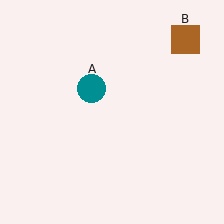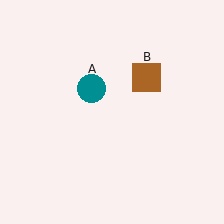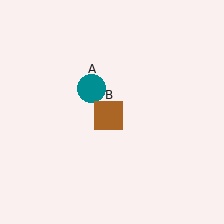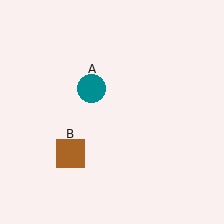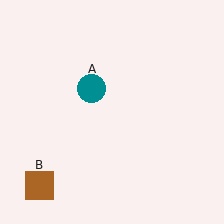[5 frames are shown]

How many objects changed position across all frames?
1 object changed position: brown square (object B).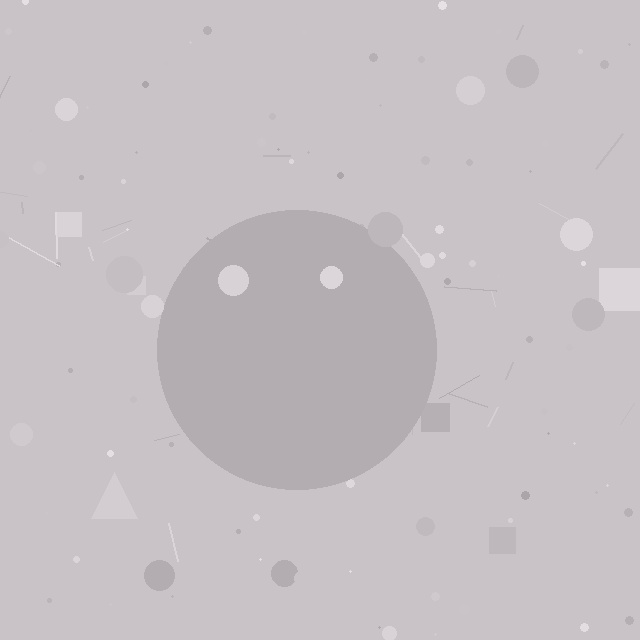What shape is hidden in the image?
A circle is hidden in the image.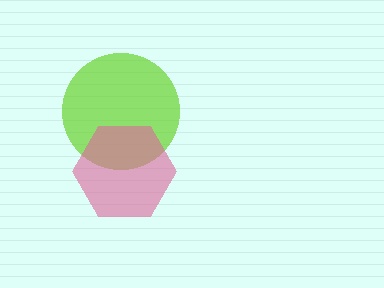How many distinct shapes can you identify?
There are 2 distinct shapes: a lime circle, a pink hexagon.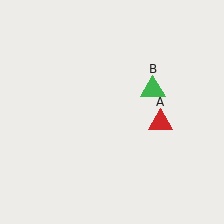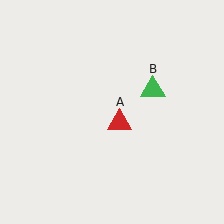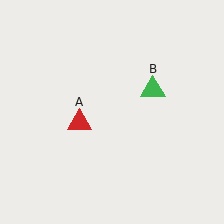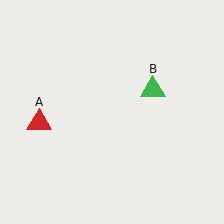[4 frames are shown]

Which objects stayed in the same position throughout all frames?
Green triangle (object B) remained stationary.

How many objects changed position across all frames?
1 object changed position: red triangle (object A).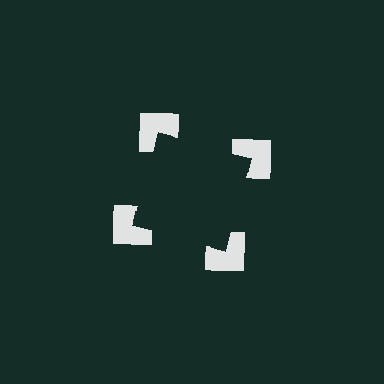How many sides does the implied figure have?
4 sides.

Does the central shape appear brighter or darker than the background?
It typically appears slightly darker than the background, even though no actual brightness change is drawn.